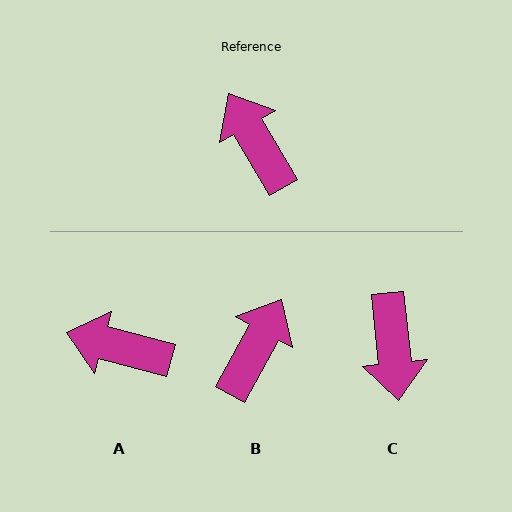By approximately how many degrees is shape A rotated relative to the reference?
Approximately 45 degrees counter-clockwise.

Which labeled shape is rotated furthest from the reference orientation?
C, about 156 degrees away.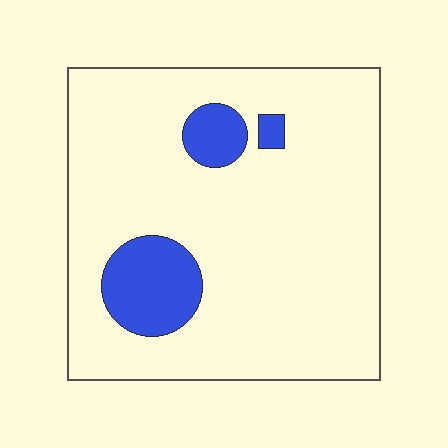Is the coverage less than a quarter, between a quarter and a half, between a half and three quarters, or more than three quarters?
Less than a quarter.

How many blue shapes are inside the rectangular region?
3.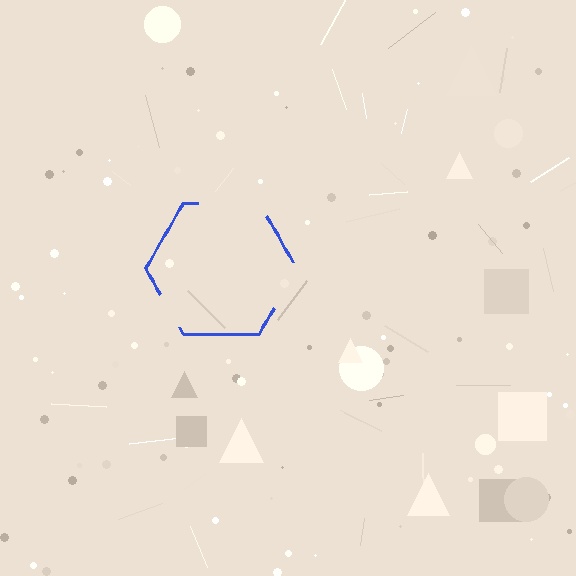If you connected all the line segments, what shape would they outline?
They would outline a hexagon.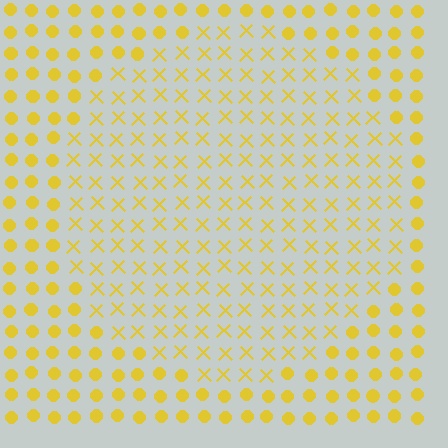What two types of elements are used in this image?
The image uses X marks inside the circle region and circles outside it.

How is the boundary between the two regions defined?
The boundary is defined by a change in element shape: X marks inside vs. circles outside. All elements share the same color and spacing.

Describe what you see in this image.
The image is filled with small yellow elements arranged in a uniform grid. A circle-shaped region contains X marks, while the surrounding area contains circles. The boundary is defined purely by the change in element shape.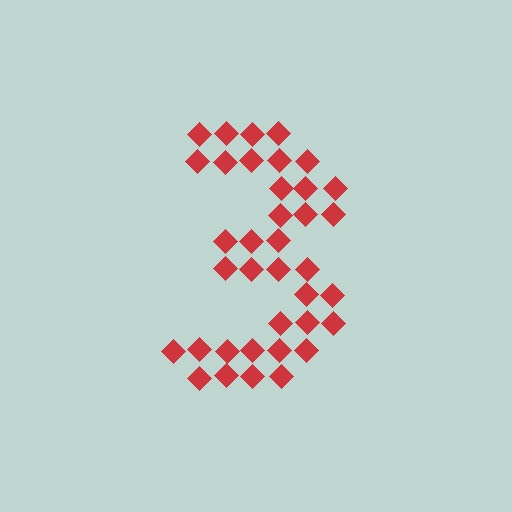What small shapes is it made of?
It is made of small diamonds.